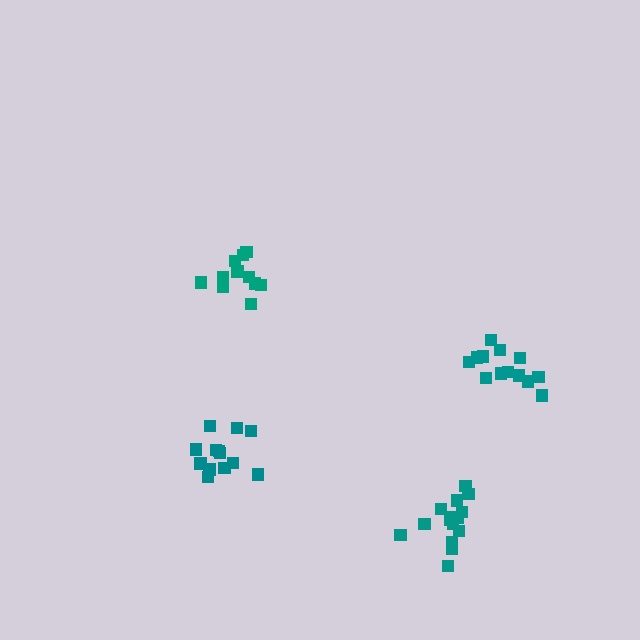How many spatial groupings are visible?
There are 4 spatial groupings.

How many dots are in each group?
Group 1: 13 dots, Group 2: 11 dots, Group 3: 13 dots, Group 4: 15 dots (52 total).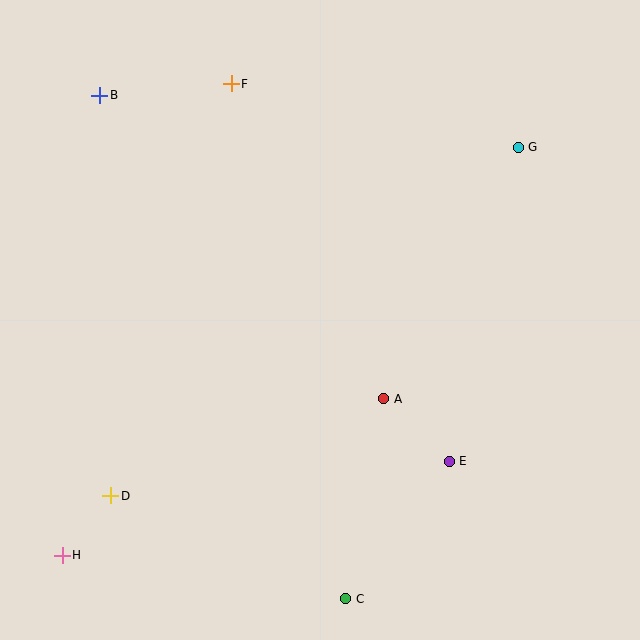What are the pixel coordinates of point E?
Point E is at (449, 461).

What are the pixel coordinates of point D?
Point D is at (111, 496).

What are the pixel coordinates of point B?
Point B is at (100, 95).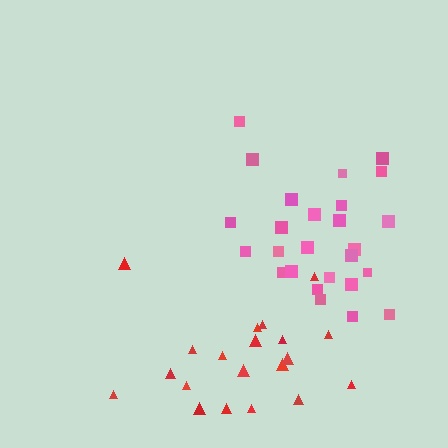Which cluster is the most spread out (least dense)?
Red.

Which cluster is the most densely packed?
Pink.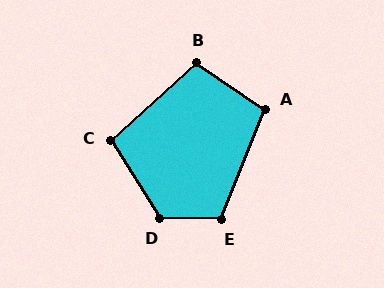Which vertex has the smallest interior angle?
C, at approximately 100 degrees.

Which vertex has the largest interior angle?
D, at approximately 123 degrees.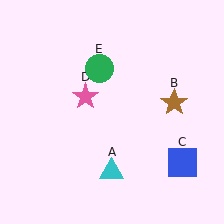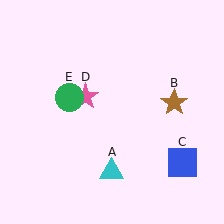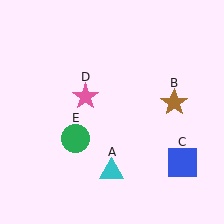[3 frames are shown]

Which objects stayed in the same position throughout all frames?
Cyan triangle (object A) and brown star (object B) and blue square (object C) and pink star (object D) remained stationary.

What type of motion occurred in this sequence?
The green circle (object E) rotated counterclockwise around the center of the scene.